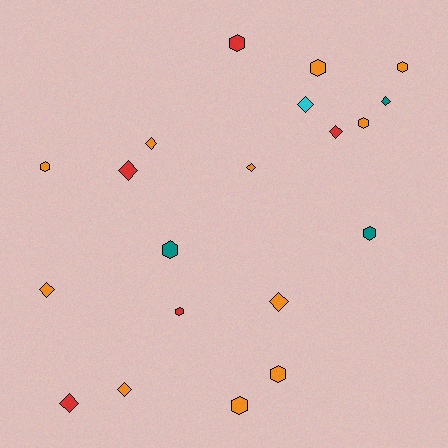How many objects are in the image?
There are 20 objects.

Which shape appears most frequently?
Diamond, with 10 objects.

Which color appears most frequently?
Orange, with 11 objects.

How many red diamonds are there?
There are 3 red diamonds.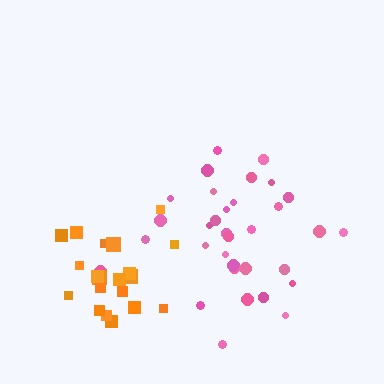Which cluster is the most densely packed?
Orange.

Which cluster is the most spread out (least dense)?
Pink.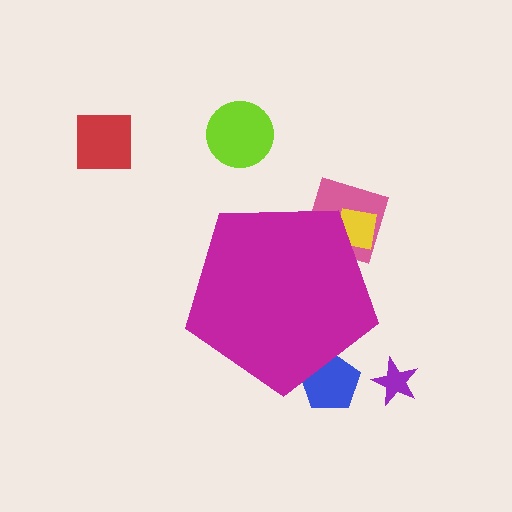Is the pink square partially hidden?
Yes, the pink square is partially hidden behind the magenta pentagon.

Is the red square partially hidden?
No, the red square is fully visible.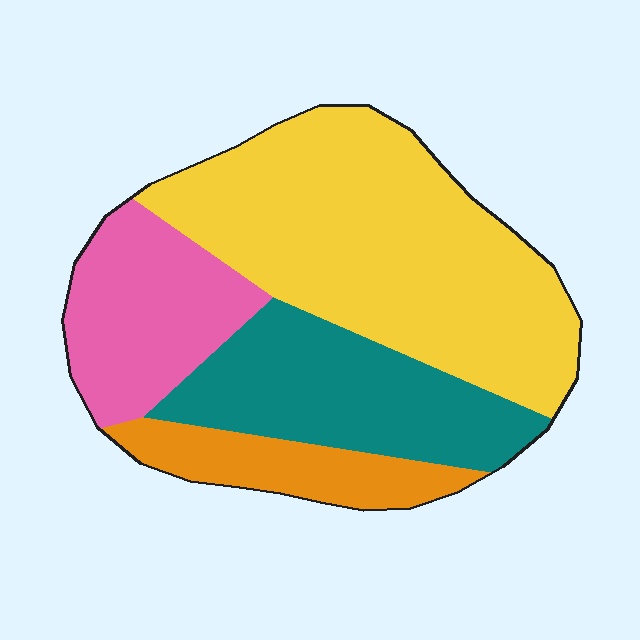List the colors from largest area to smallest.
From largest to smallest: yellow, teal, pink, orange.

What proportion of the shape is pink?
Pink takes up about one fifth (1/5) of the shape.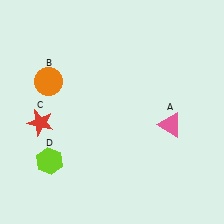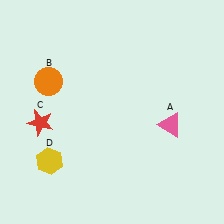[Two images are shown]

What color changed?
The hexagon (D) changed from lime in Image 1 to yellow in Image 2.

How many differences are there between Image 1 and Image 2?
There is 1 difference between the two images.